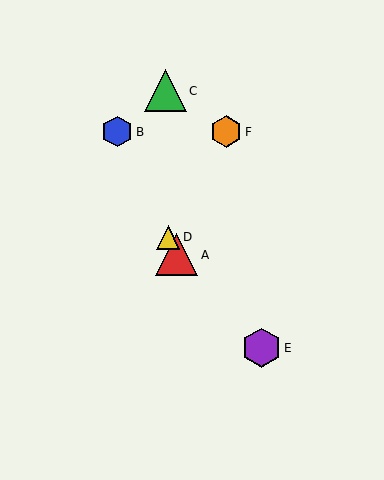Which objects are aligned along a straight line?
Objects A, B, D are aligned along a straight line.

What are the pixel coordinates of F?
Object F is at (226, 132).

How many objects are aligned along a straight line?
3 objects (A, B, D) are aligned along a straight line.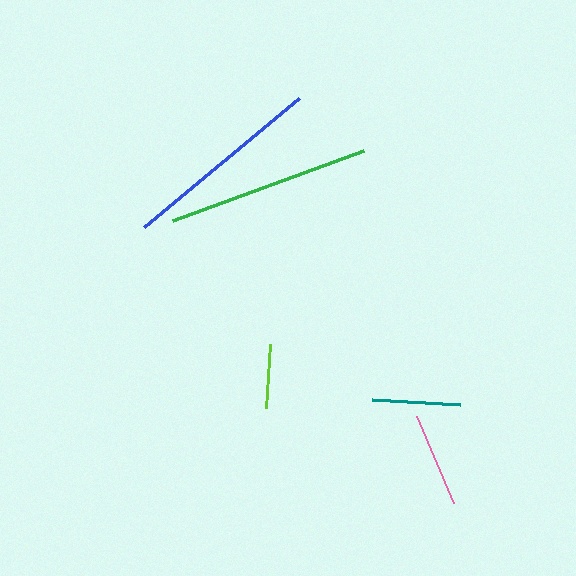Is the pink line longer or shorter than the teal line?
The pink line is longer than the teal line.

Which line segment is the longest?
The green line is the longest at approximately 203 pixels.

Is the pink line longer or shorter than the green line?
The green line is longer than the pink line.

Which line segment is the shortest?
The lime line is the shortest at approximately 64 pixels.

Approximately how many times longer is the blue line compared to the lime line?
The blue line is approximately 3.2 times the length of the lime line.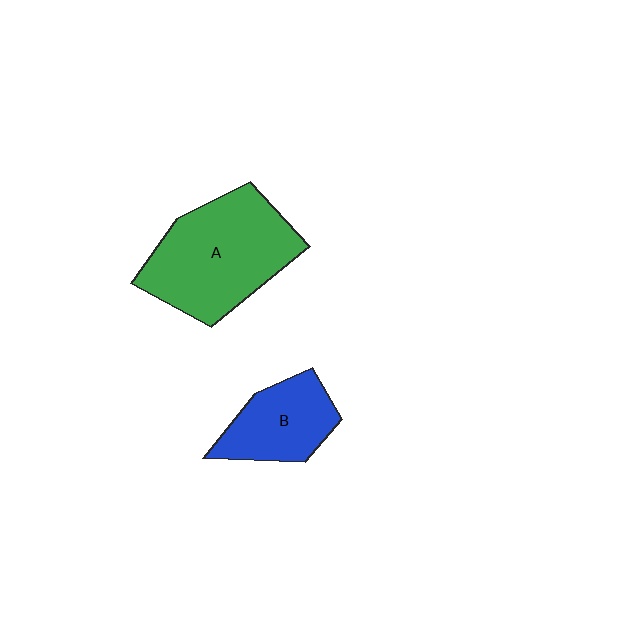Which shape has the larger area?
Shape A (green).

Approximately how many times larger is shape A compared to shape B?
Approximately 1.8 times.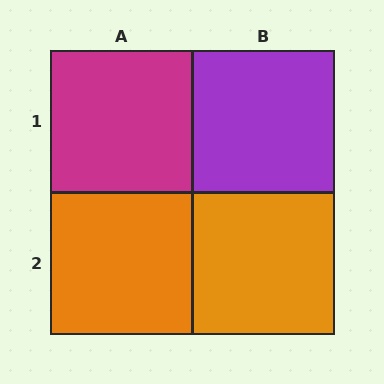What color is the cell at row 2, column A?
Orange.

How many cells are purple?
1 cell is purple.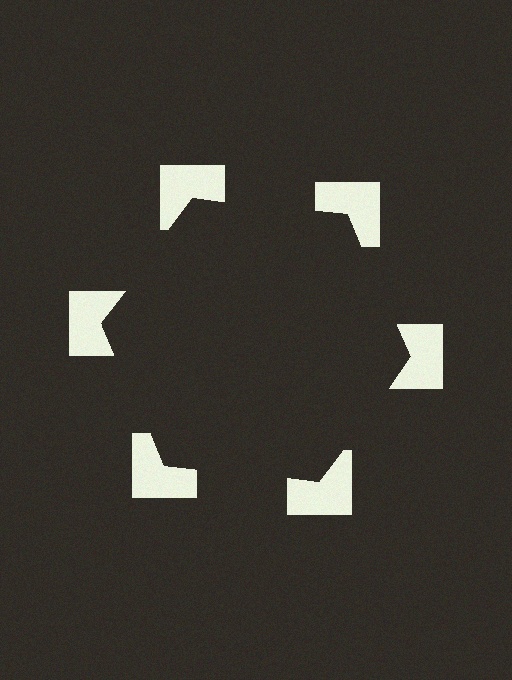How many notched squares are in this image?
There are 6 — one at each vertex of the illusory hexagon.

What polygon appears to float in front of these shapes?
An illusory hexagon — its edges are inferred from the aligned wedge cuts in the notched squares, not physically drawn.